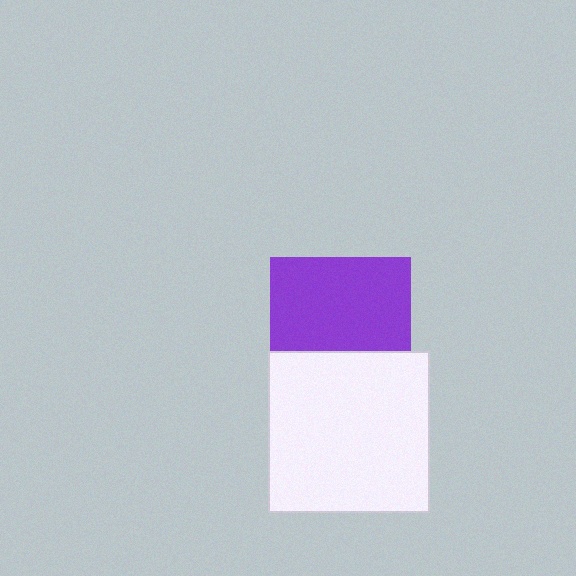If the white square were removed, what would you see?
You would see the complete purple square.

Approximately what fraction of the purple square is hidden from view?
Roughly 33% of the purple square is hidden behind the white square.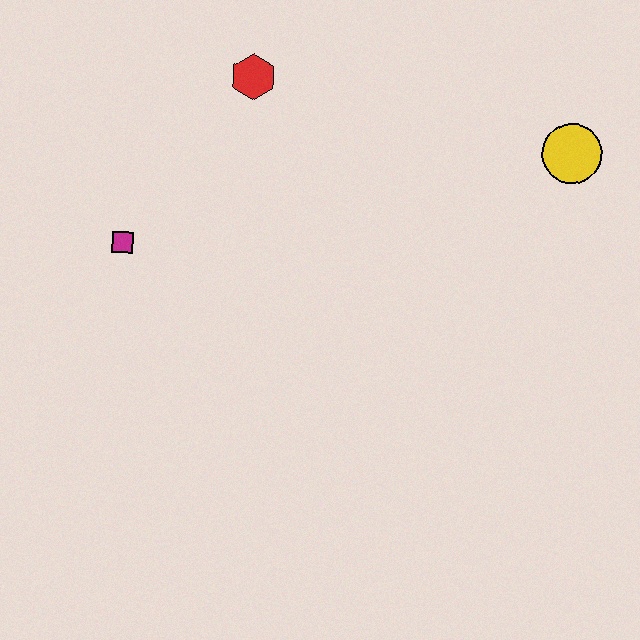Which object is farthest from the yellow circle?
The magenta square is farthest from the yellow circle.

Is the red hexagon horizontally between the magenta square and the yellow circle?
Yes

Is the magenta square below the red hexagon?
Yes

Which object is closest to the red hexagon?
The magenta square is closest to the red hexagon.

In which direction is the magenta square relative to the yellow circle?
The magenta square is to the left of the yellow circle.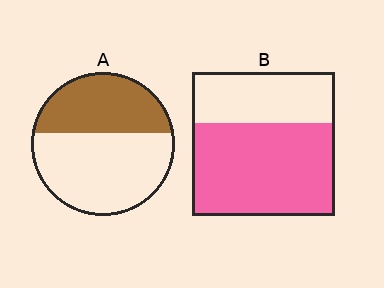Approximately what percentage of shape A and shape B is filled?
A is approximately 40% and B is approximately 65%.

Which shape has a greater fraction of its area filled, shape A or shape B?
Shape B.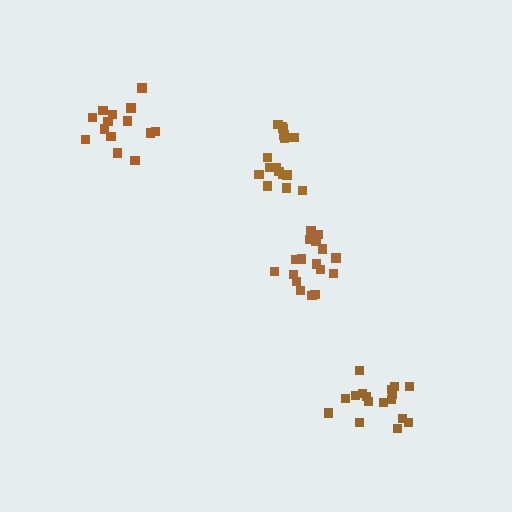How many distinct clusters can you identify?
There are 4 distinct clusters.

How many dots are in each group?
Group 1: 16 dots, Group 2: 17 dots, Group 3: 14 dots, Group 4: 17 dots (64 total).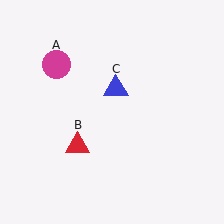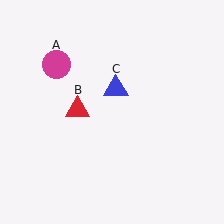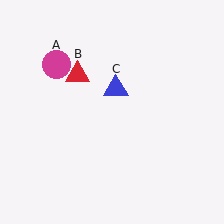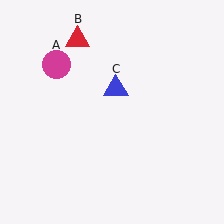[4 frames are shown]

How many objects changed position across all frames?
1 object changed position: red triangle (object B).